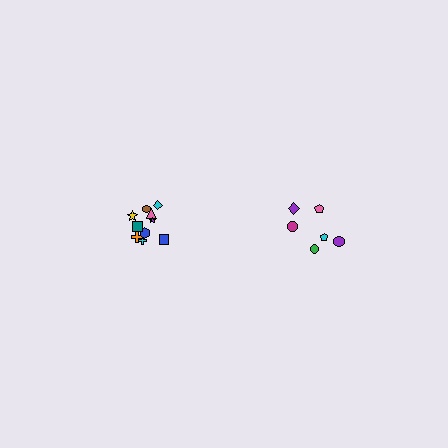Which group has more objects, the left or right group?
The left group.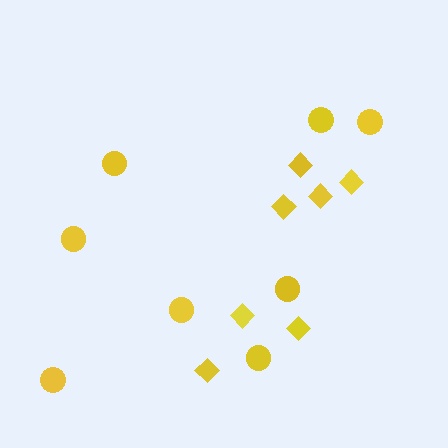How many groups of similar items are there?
There are 2 groups: one group of circles (8) and one group of diamonds (7).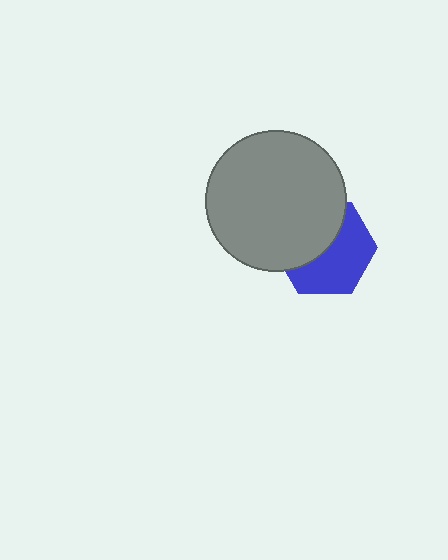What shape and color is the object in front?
The object in front is a gray circle.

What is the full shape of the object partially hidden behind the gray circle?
The partially hidden object is a blue hexagon.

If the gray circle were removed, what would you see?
You would see the complete blue hexagon.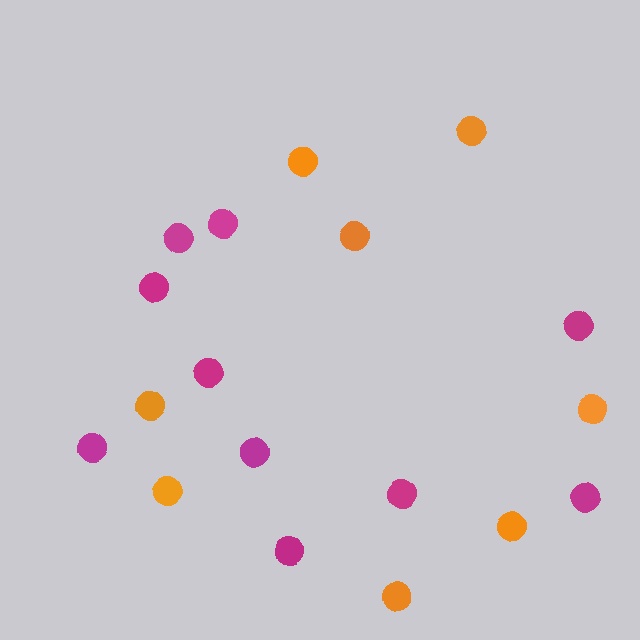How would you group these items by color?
There are 2 groups: one group of orange circles (8) and one group of magenta circles (10).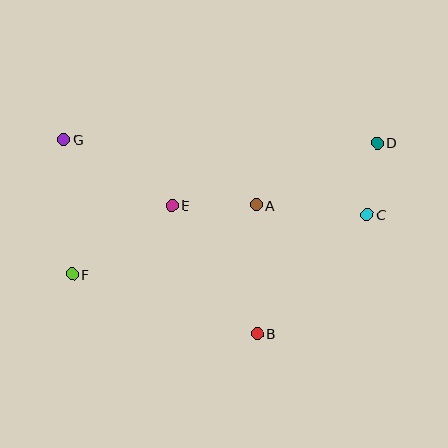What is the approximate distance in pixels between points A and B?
The distance between A and B is approximately 129 pixels.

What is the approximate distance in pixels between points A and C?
The distance between A and C is approximately 112 pixels.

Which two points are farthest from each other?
Points D and F are farthest from each other.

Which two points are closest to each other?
Points C and D are closest to each other.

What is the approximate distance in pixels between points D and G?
The distance between D and G is approximately 314 pixels.